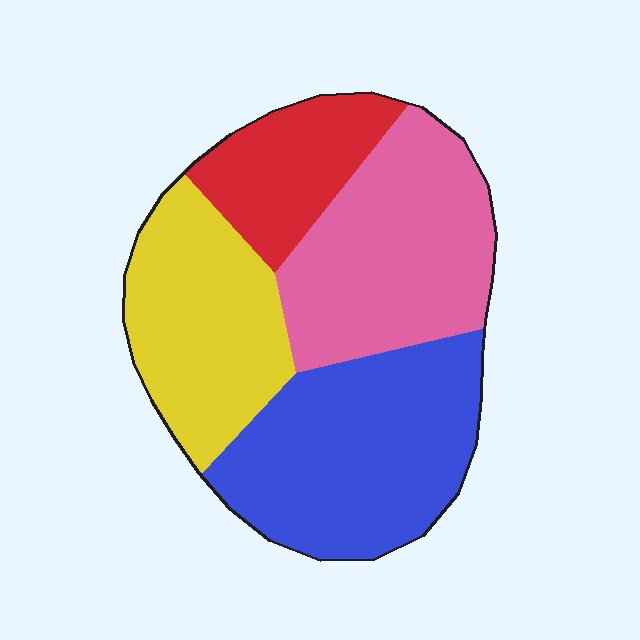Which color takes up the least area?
Red, at roughly 15%.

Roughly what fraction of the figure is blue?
Blue takes up between a sixth and a third of the figure.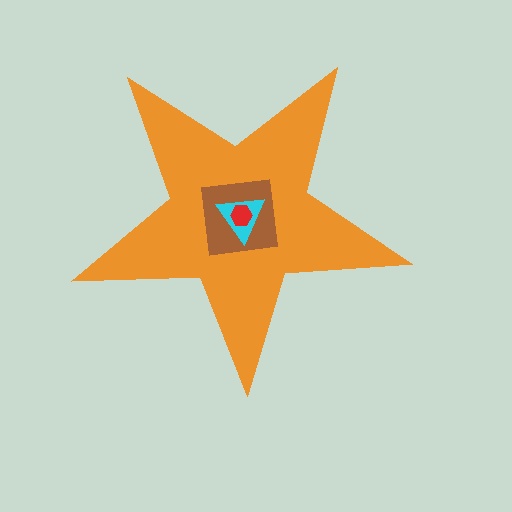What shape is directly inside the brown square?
The cyan triangle.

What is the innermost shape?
The red hexagon.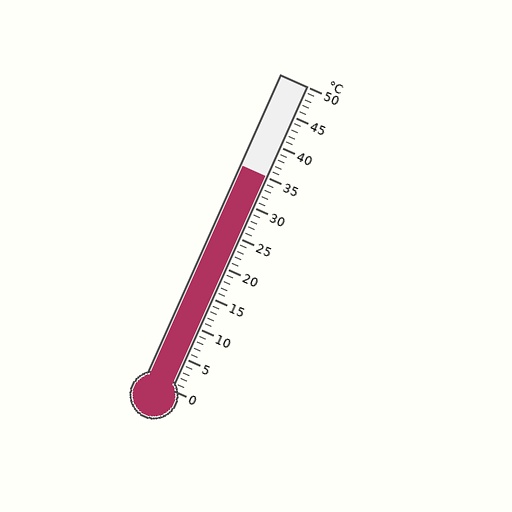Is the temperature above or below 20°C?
The temperature is above 20°C.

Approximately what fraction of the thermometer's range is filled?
The thermometer is filled to approximately 70% of its range.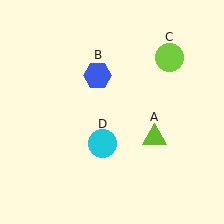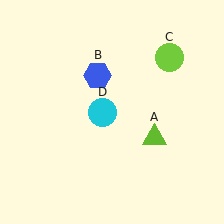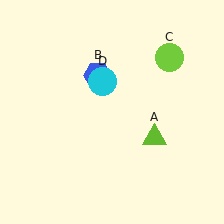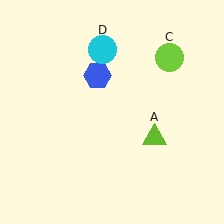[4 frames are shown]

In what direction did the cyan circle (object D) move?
The cyan circle (object D) moved up.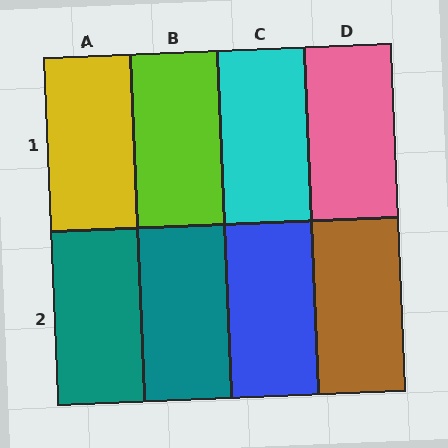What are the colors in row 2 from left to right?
Teal, teal, blue, brown.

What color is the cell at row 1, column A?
Yellow.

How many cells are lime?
1 cell is lime.